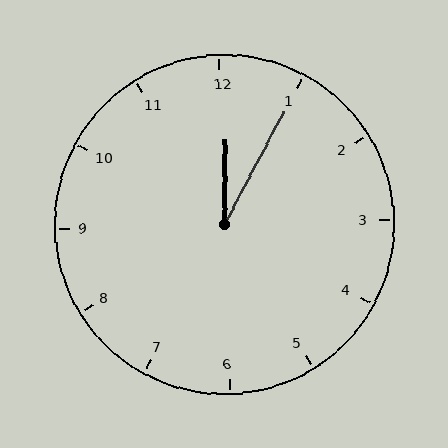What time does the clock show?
12:05.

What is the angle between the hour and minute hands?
Approximately 28 degrees.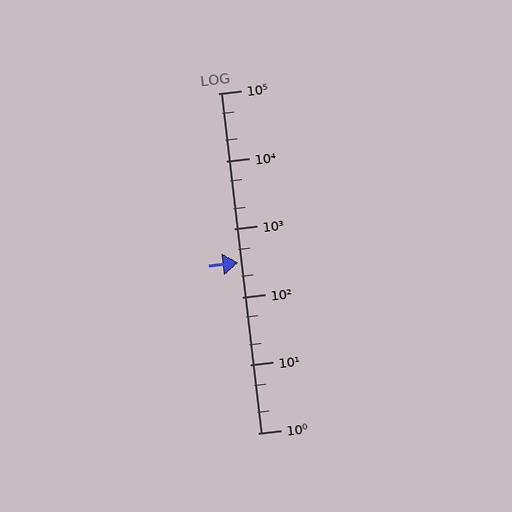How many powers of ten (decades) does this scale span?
The scale spans 5 decades, from 1 to 100000.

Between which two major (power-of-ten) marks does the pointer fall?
The pointer is between 100 and 1000.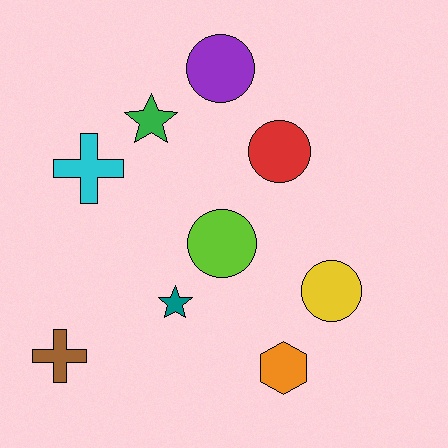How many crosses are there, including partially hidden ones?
There are 2 crosses.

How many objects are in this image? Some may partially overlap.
There are 9 objects.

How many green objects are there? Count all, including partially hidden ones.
There is 1 green object.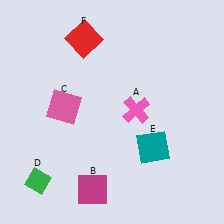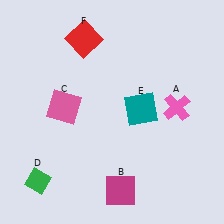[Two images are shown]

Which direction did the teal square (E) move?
The teal square (E) moved up.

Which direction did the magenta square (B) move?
The magenta square (B) moved right.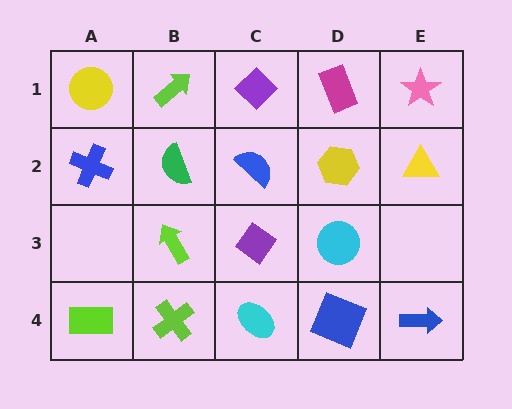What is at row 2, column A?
A blue cross.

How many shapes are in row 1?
5 shapes.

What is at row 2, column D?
A yellow hexagon.